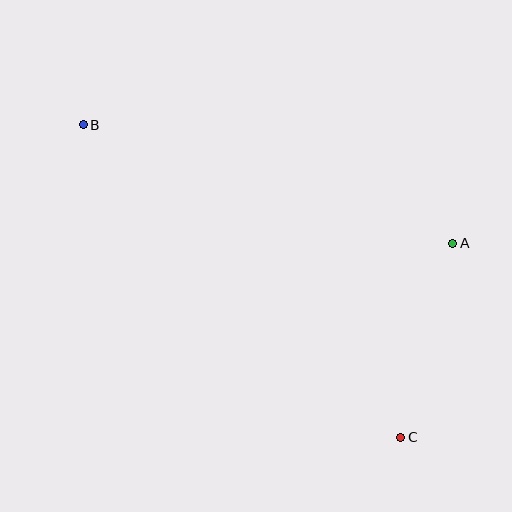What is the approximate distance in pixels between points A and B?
The distance between A and B is approximately 388 pixels.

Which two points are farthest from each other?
Points B and C are farthest from each other.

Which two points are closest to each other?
Points A and C are closest to each other.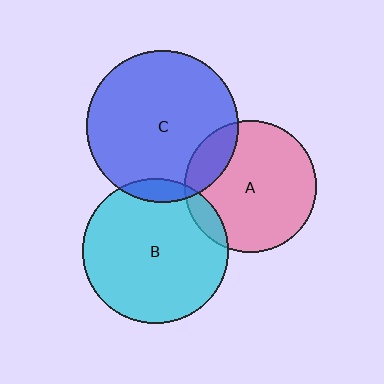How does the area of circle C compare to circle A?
Approximately 1.3 times.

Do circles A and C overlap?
Yes.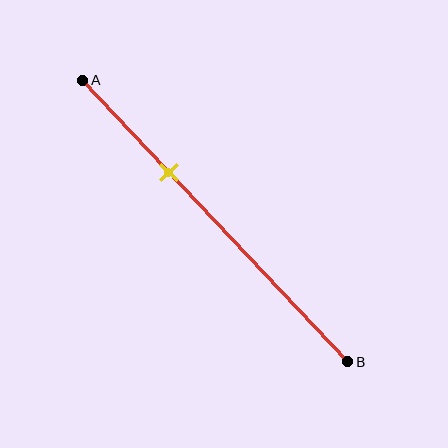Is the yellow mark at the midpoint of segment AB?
No, the mark is at about 35% from A, not at the 50% midpoint.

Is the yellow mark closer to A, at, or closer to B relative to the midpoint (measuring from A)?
The yellow mark is closer to point A than the midpoint of segment AB.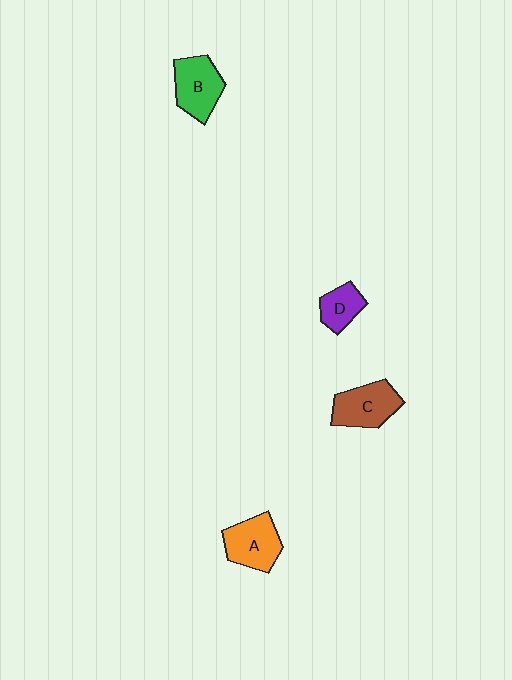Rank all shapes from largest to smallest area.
From largest to smallest: C (brown), A (orange), B (green), D (purple).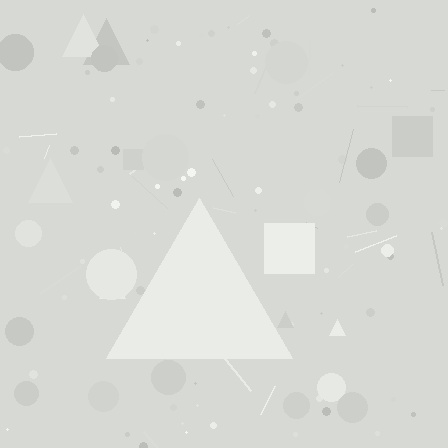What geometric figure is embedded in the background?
A triangle is embedded in the background.